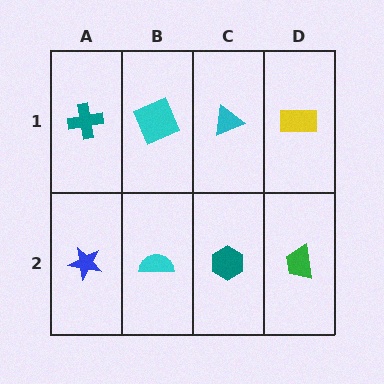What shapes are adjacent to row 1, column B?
A cyan semicircle (row 2, column B), a teal cross (row 1, column A), a cyan triangle (row 1, column C).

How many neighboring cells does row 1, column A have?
2.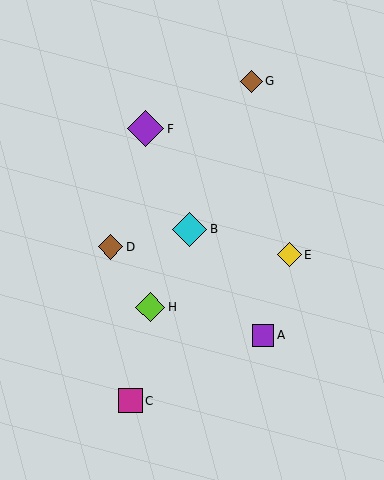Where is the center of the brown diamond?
The center of the brown diamond is at (251, 81).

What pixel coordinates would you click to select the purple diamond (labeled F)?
Click at (146, 129) to select the purple diamond F.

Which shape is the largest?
The purple diamond (labeled F) is the largest.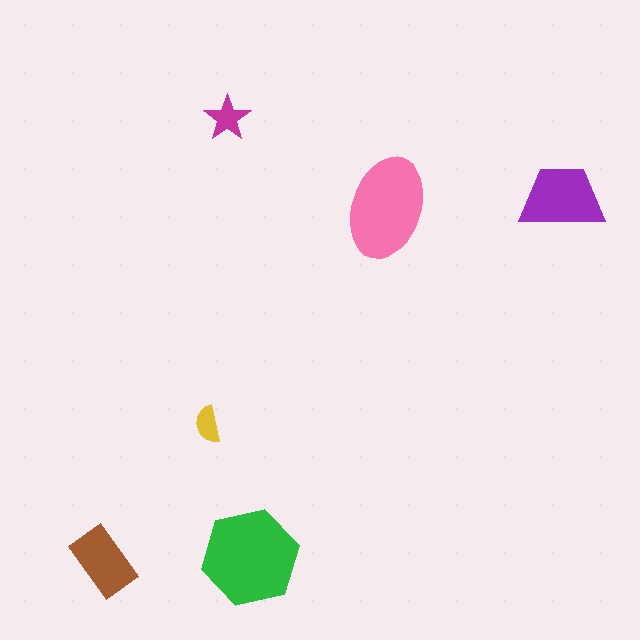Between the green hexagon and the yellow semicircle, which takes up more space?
The green hexagon.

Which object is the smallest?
The yellow semicircle.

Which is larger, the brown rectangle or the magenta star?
The brown rectangle.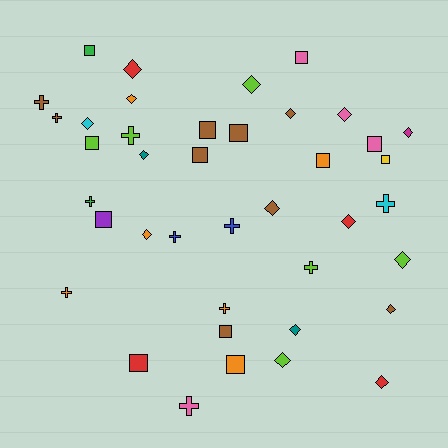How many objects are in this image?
There are 40 objects.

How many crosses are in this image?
There are 11 crosses.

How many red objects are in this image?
There are 4 red objects.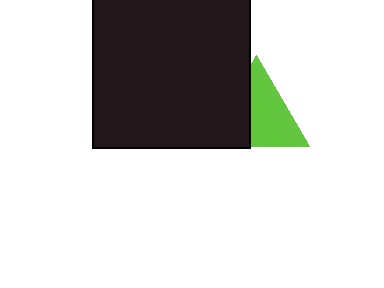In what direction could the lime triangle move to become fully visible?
The lime triangle could move right. That would shift it out from behind the black square entirely.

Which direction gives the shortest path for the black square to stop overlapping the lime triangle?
Moving left gives the shortest separation.